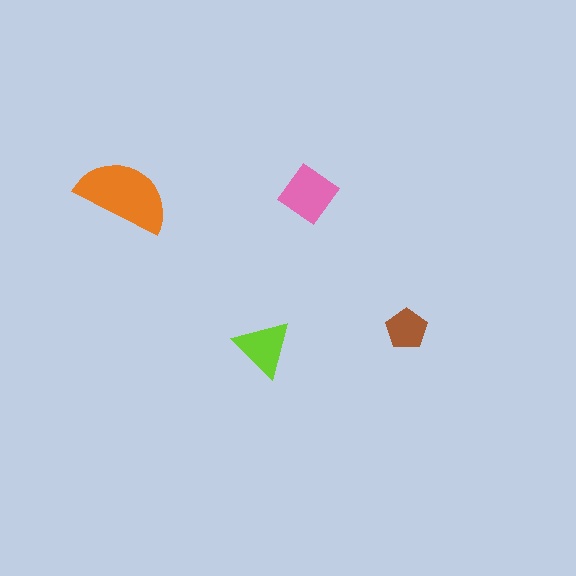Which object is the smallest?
The brown pentagon.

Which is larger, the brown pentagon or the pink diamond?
The pink diamond.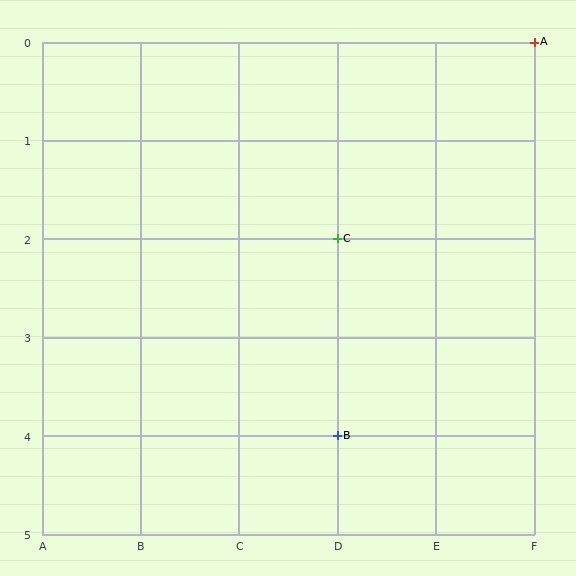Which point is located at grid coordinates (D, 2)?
Point C is at (D, 2).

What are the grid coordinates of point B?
Point B is at grid coordinates (D, 4).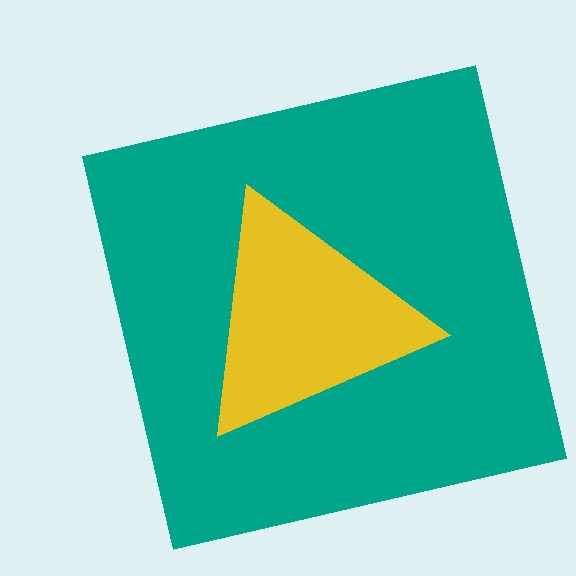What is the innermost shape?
The yellow triangle.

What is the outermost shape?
The teal square.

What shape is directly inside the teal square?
The yellow triangle.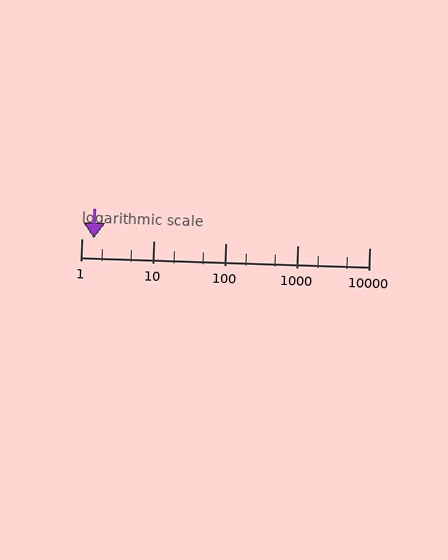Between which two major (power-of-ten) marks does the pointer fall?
The pointer is between 1 and 10.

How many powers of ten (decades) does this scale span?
The scale spans 4 decades, from 1 to 10000.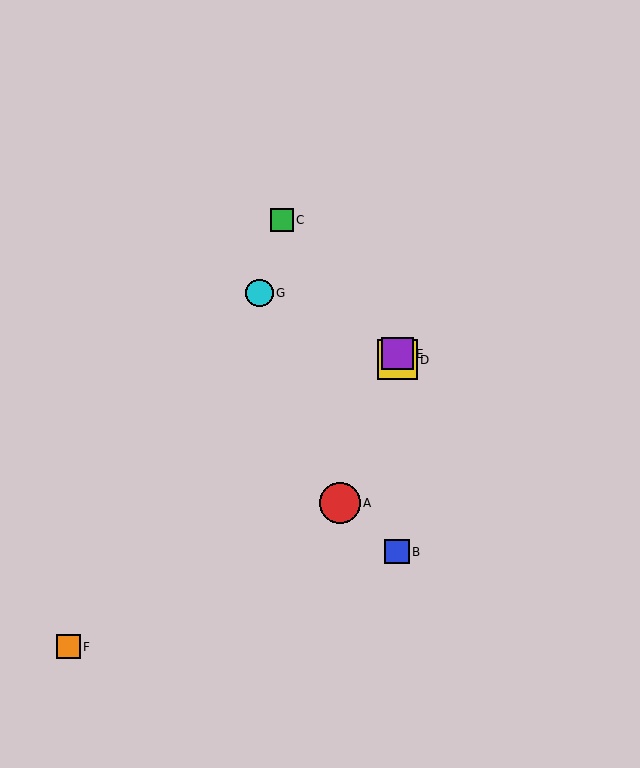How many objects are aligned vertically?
3 objects (B, D, E) are aligned vertically.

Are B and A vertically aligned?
No, B is at x≈397 and A is at x≈340.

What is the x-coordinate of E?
Object E is at x≈397.